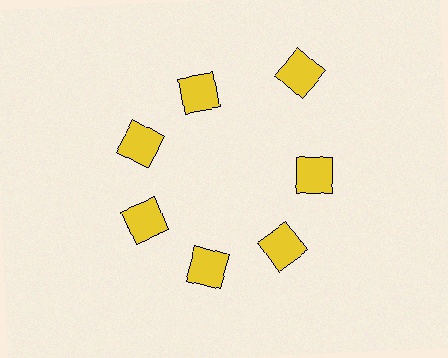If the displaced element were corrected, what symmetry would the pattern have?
It would have 7-fold rotational symmetry — the pattern would map onto itself every 51 degrees.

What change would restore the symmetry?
The symmetry would be restored by moving it inward, back onto the ring so that all 7 squares sit at equal angles and equal distance from the center.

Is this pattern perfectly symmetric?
No. The 7 yellow squares are arranged in a ring, but one element near the 1 o'clock position is pushed outward from the center, breaking the 7-fold rotational symmetry.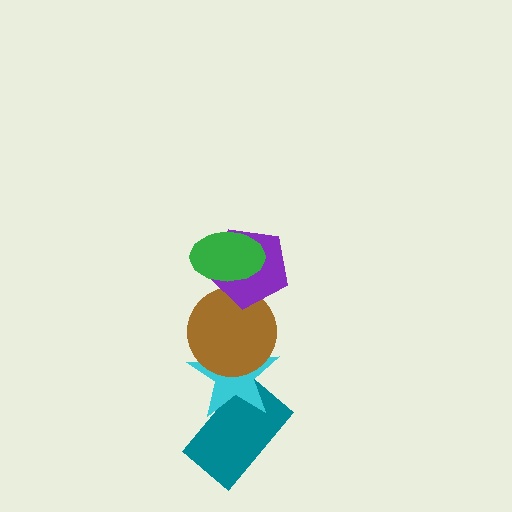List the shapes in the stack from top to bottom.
From top to bottom: the green ellipse, the purple pentagon, the brown circle, the cyan star, the teal rectangle.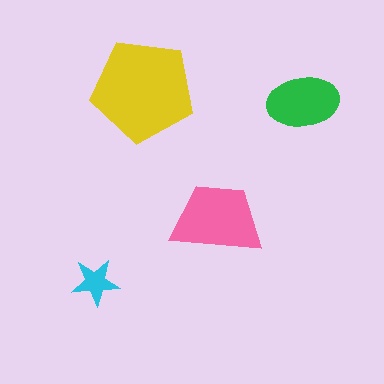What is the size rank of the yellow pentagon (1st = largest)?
1st.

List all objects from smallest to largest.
The cyan star, the green ellipse, the pink trapezoid, the yellow pentagon.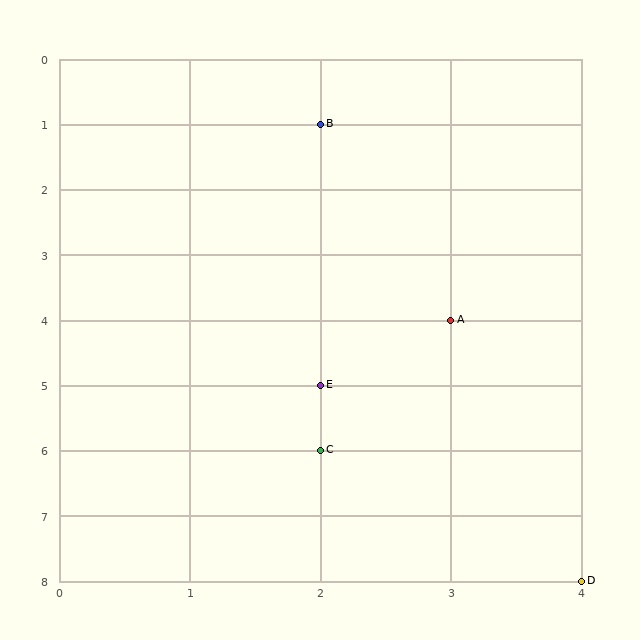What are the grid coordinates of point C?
Point C is at grid coordinates (2, 6).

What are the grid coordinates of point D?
Point D is at grid coordinates (4, 8).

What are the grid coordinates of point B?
Point B is at grid coordinates (2, 1).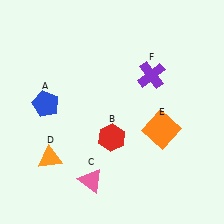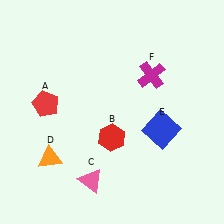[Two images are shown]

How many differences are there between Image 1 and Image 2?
There are 3 differences between the two images.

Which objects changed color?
A changed from blue to red. E changed from orange to blue. F changed from purple to magenta.